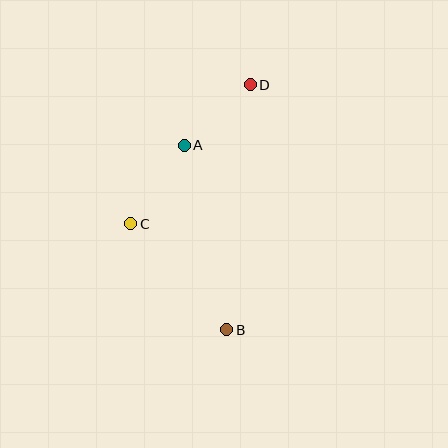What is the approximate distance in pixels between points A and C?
The distance between A and C is approximately 95 pixels.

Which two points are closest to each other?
Points A and D are closest to each other.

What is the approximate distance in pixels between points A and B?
The distance between A and B is approximately 189 pixels.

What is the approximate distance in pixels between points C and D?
The distance between C and D is approximately 183 pixels.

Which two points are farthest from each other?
Points B and D are farthest from each other.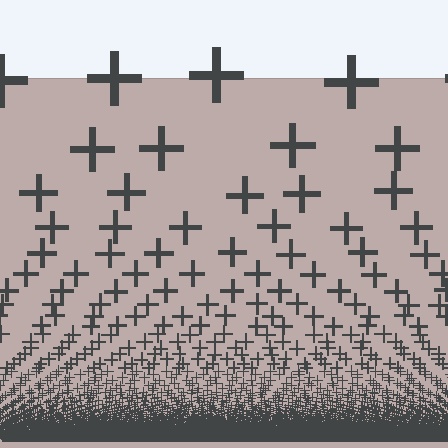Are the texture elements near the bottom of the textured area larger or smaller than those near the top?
Smaller. The gradient is inverted — elements near the bottom are smaller and denser.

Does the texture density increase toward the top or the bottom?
Density increases toward the bottom.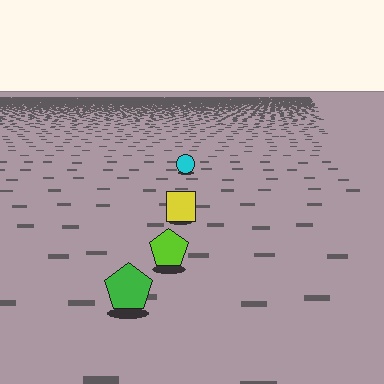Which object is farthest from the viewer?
The cyan circle is farthest from the viewer. It appears smaller and the ground texture around it is denser.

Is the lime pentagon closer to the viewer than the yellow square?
Yes. The lime pentagon is closer — you can tell from the texture gradient: the ground texture is coarser near it.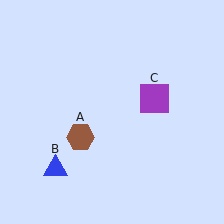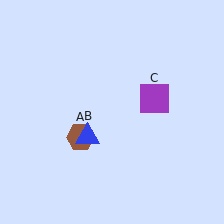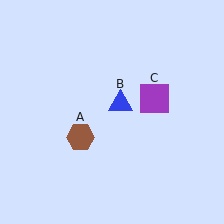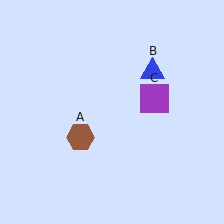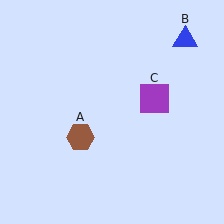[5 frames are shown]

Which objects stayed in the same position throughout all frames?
Brown hexagon (object A) and purple square (object C) remained stationary.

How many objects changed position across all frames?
1 object changed position: blue triangle (object B).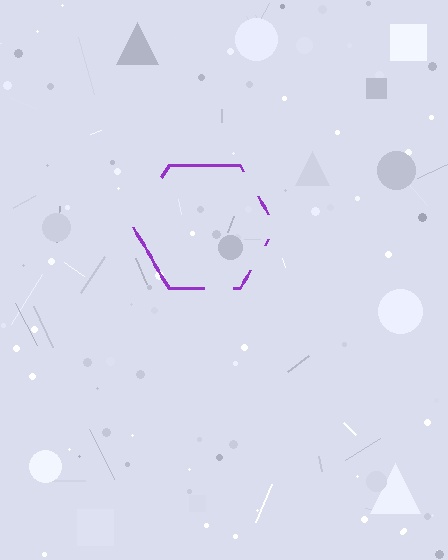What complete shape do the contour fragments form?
The contour fragments form a hexagon.